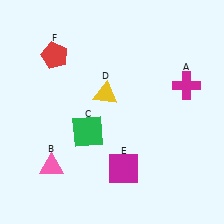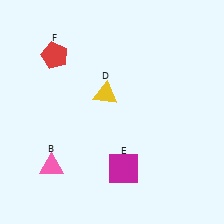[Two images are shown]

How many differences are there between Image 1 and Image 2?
There are 2 differences between the two images.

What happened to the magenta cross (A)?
The magenta cross (A) was removed in Image 2. It was in the top-right area of Image 1.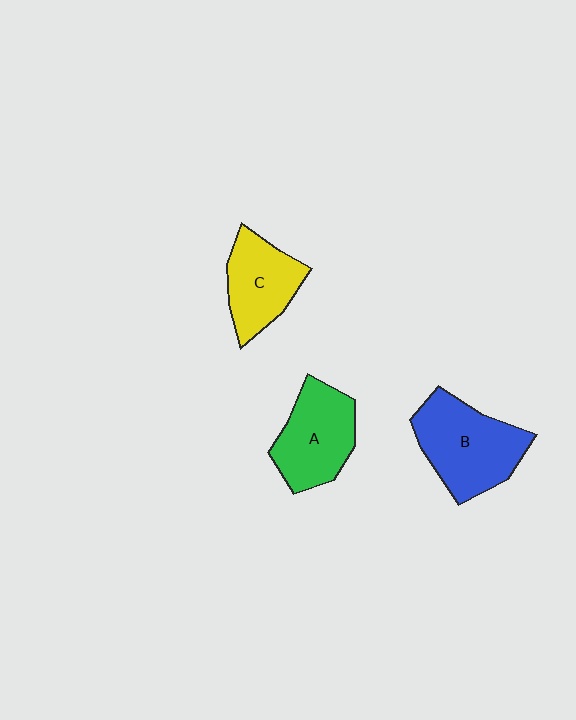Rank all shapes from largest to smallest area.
From largest to smallest: B (blue), A (green), C (yellow).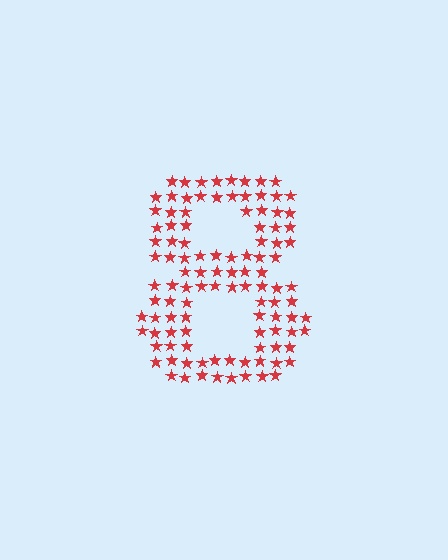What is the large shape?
The large shape is the digit 8.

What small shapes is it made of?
It is made of small stars.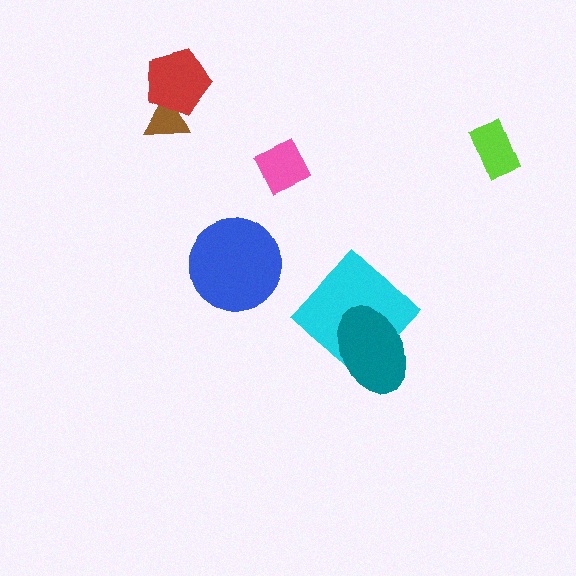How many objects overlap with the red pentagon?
1 object overlaps with the red pentagon.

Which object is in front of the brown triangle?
The red pentagon is in front of the brown triangle.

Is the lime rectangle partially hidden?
No, no other shape covers it.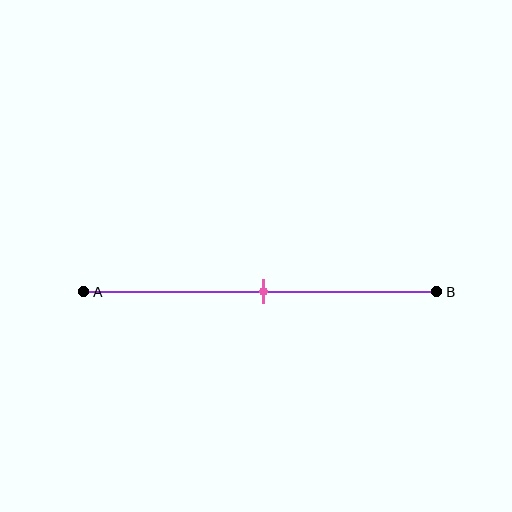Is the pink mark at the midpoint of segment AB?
Yes, the mark is approximately at the midpoint.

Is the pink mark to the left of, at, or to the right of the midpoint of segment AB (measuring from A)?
The pink mark is approximately at the midpoint of segment AB.